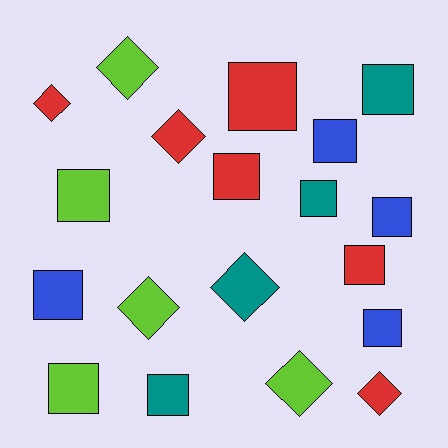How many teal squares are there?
There are 3 teal squares.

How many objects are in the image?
There are 19 objects.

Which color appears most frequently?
Red, with 6 objects.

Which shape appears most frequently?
Square, with 12 objects.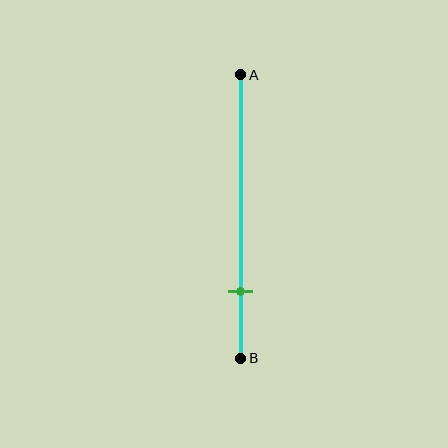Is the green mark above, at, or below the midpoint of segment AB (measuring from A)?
The green mark is below the midpoint of segment AB.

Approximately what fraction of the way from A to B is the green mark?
The green mark is approximately 75% of the way from A to B.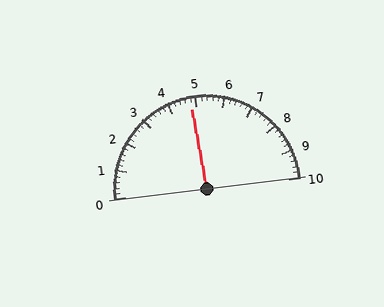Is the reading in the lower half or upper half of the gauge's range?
The reading is in the lower half of the range (0 to 10).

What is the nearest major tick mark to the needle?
The nearest major tick mark is 5.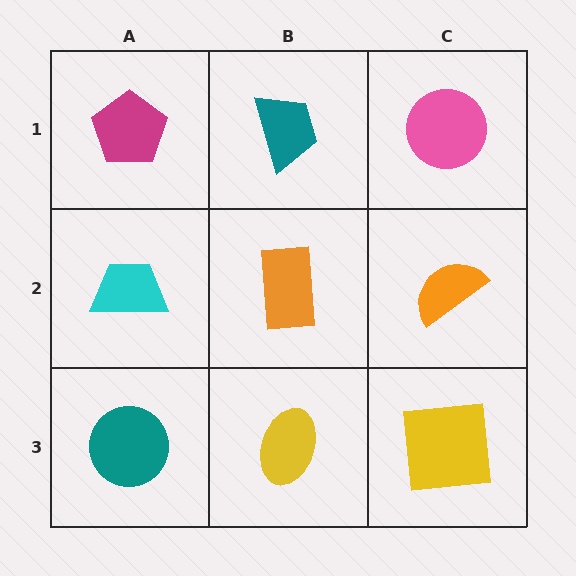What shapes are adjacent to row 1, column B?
An orange rectangle (row 2, column B), a magenta pentagon (row 1, column A), a pink circle (row 1, column C).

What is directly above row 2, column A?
A magenta pentagon.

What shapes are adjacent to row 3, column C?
An orange semicircle (row 2, column C), a yellow ellipse (row 3, column B).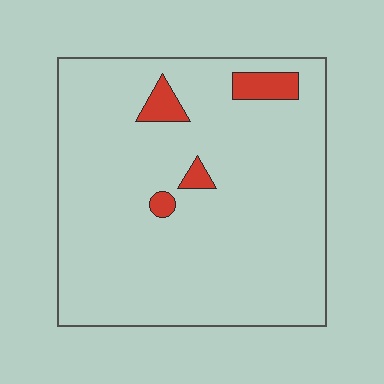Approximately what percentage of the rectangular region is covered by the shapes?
Approximately 5%.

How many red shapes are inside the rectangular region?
4.